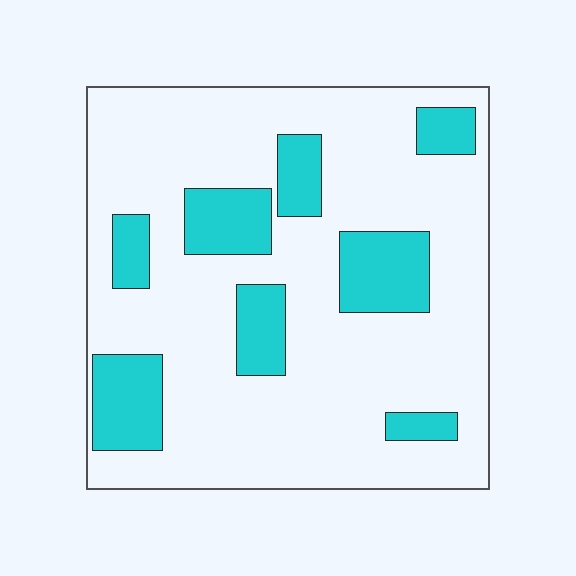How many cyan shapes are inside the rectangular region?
8.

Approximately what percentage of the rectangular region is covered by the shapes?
Approximately 20%.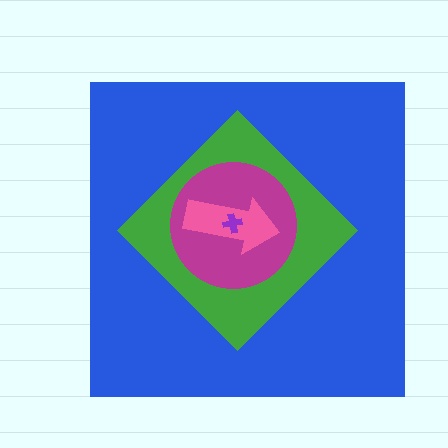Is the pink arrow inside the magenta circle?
Yes.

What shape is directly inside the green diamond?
The magenta circle.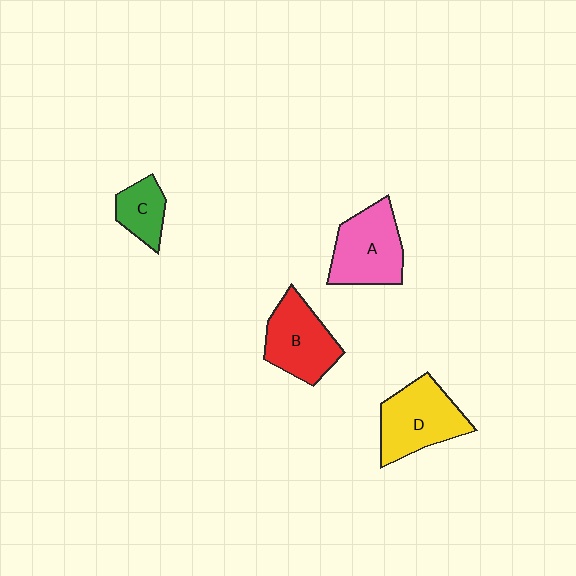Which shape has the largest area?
Shape D (yellow).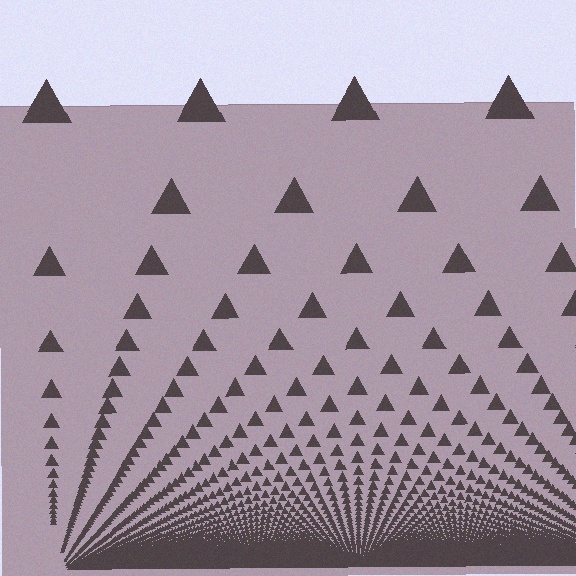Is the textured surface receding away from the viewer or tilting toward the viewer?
The surface appears to tilt toward the viewer. Texture elements get larger and sparser toward the top.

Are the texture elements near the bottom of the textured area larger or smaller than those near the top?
Smaller. The gradient is inverted — elements near the bottom are smaller and denser.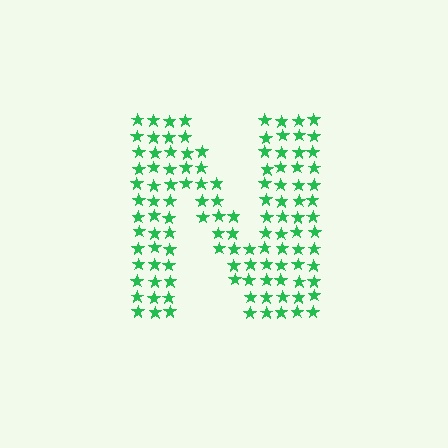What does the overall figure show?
The overall figure shows the letter N.